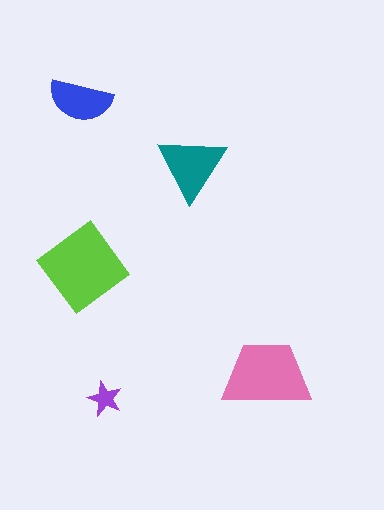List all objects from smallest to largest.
The purple star, the blue semicircle, the teal triangle, the pink trapezoid, the lime diamond.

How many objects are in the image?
There are 5 objects in the image.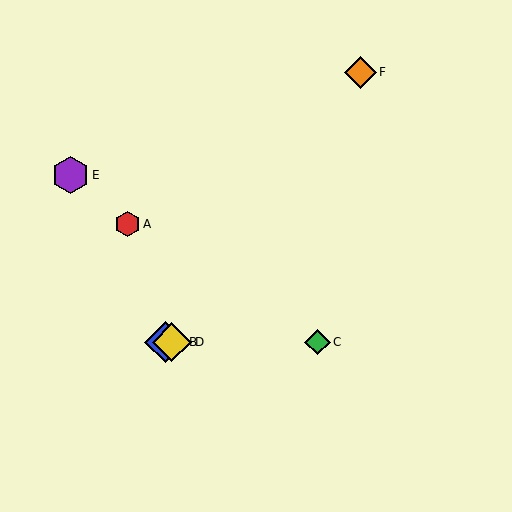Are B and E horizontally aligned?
No, B is at y≈342 and E is at y≈175.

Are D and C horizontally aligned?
Yes, both are at y≈342.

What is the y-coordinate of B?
Object B is at y≈342.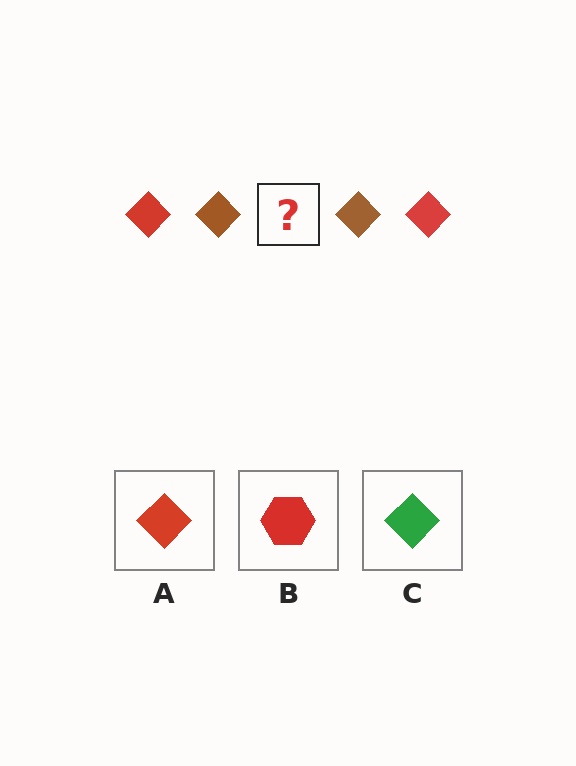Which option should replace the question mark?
Option A.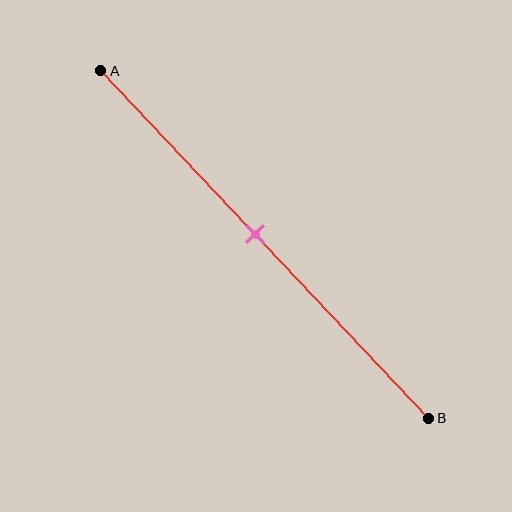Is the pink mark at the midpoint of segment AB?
Yes, the mark is approximately at the midpoint.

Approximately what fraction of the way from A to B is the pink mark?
The pink mark is approximately 45% of the way from A to B.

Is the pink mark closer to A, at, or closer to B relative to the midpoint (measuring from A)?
The pink mark is approximately at the midpoint of segment AB.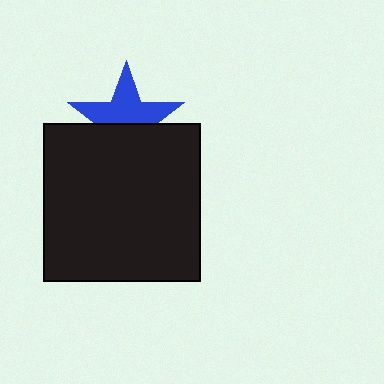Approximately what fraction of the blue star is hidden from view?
Roughly 43% of the blue star is hidden behind the black square.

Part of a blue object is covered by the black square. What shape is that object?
It is a star.